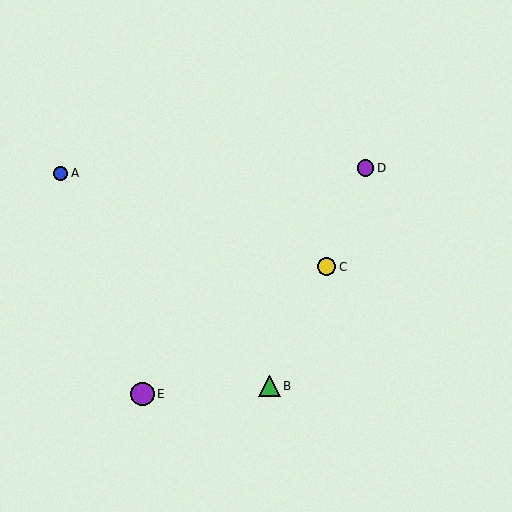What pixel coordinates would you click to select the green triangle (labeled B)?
Click at (270, 386) to select the green triangle B.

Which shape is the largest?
The purple circle (labeled E) is the largest.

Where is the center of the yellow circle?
The center of the yellow circle is at (327, 267).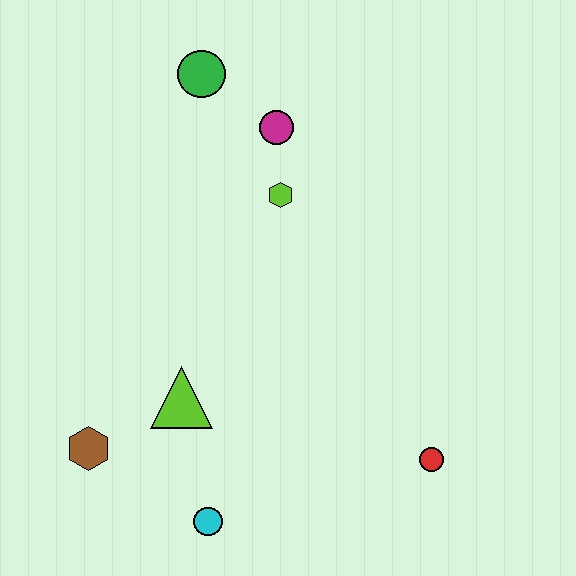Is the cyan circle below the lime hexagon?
Yes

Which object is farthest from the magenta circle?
The cyan circle is farthest from the magenta circle.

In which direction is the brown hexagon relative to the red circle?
The brown hexagon is to the left of the red circle.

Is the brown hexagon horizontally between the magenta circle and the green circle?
No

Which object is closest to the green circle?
The magenta circle is closest to the green circle.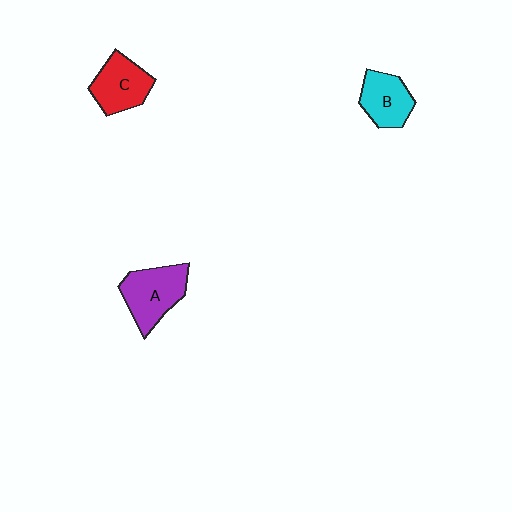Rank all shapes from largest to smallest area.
From largest to smallest: A (purple), C (red), B (cyan).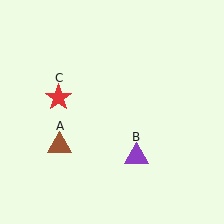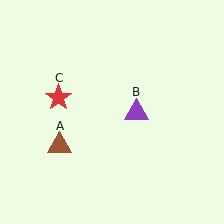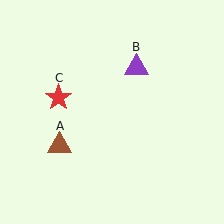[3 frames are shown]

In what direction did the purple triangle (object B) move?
The purple triangle (object B) moved up.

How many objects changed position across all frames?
1 object changed position: purple triangle (object B).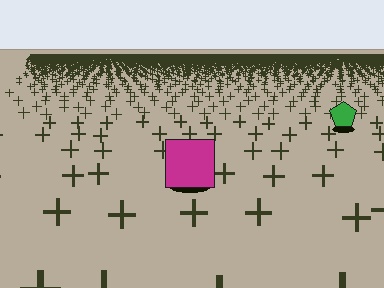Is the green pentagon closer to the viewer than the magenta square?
No. The magenta square is closer — you can tell from the texture gradient: the ground texture is coarser near it.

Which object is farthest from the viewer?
The green pentagon is farthest from the viewer. It appears smaller and the ground texture around it is denser.